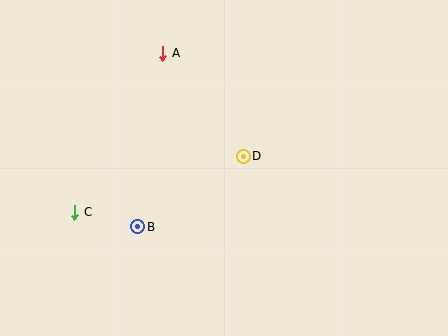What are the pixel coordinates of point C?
Point C is at (75, 212).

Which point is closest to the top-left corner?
Point A is closest to the top-left corner.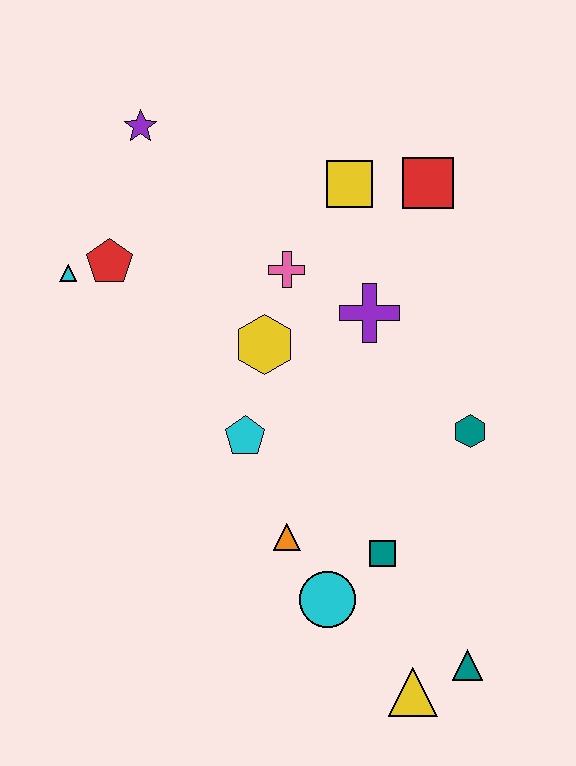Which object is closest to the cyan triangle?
The red pentagon is closest to the cyan triangle.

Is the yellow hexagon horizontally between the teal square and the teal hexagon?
No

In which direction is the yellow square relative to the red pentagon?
The yellow square is to the right of the red pentagon.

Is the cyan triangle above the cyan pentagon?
Yes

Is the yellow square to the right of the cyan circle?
Yes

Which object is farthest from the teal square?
The purple star is farthest from the teal square.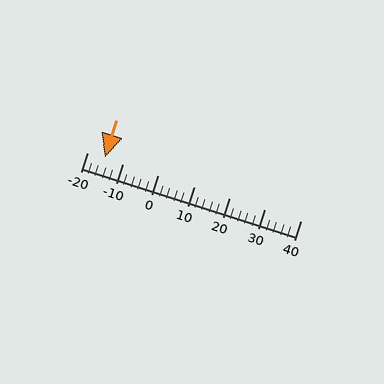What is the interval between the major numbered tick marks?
The major tick marks are spaced 10 units apart.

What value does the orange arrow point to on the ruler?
The orange arrow points to approximately -15.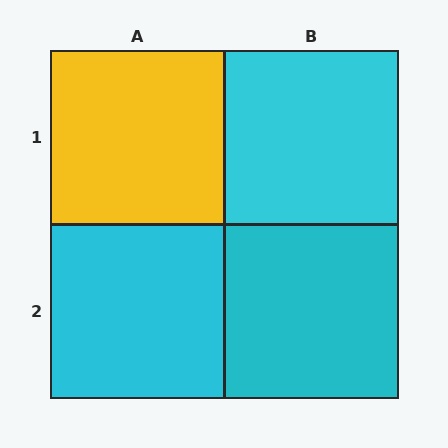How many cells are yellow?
1 cell is yellow.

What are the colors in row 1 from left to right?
Yellow, cyan.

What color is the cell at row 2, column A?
Cyan.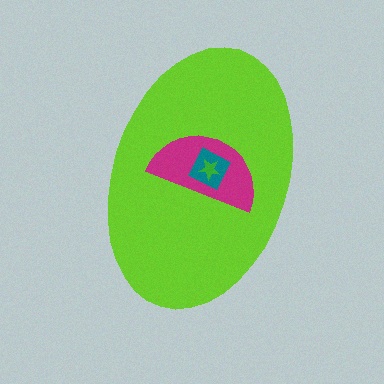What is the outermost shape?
The lime ellipse.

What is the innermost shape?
The green star.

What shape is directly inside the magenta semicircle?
The teal diamond.